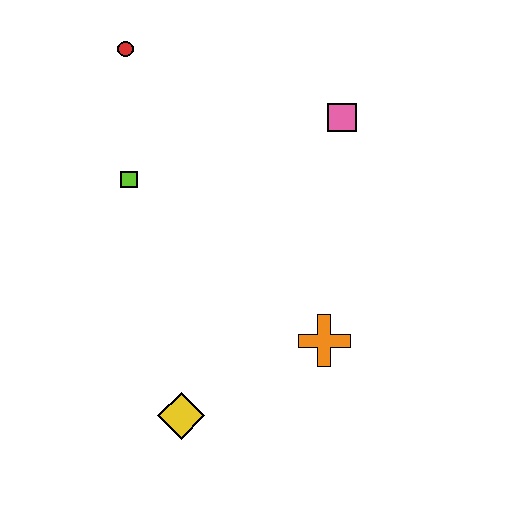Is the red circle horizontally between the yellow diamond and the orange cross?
No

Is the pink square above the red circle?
No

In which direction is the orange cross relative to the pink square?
The orange cross is below the pink square.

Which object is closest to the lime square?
The red circle is closest to the lime square.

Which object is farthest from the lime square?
The orange cross is farthest from the lime square.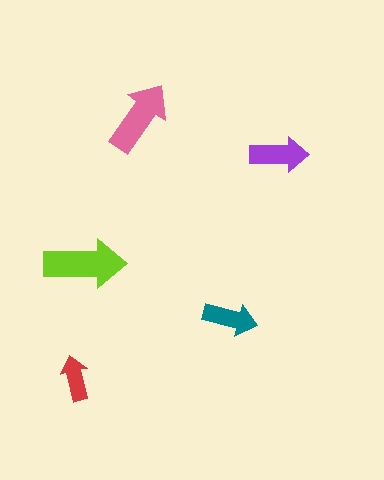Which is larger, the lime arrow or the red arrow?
The lime one.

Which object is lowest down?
The red arrow is bottommost.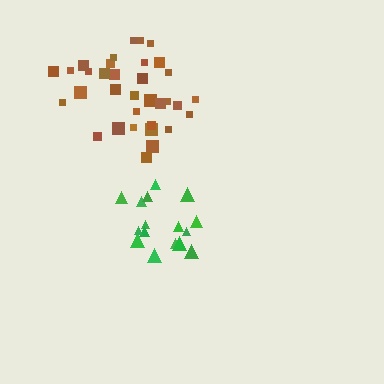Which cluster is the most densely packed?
Brown.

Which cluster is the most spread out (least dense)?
Green.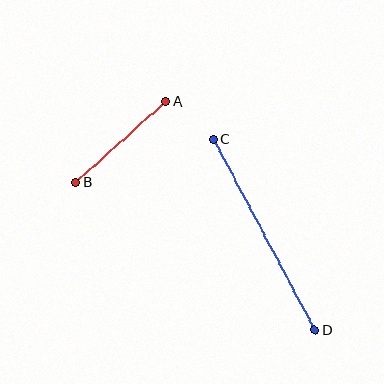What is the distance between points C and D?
The distance is approximately 216 pixels.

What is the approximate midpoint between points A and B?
The midpoint is at approximately (121, 142) pixels.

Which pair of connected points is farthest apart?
Points C and D are farthest apart.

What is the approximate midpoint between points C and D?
The midpoint is at approximately (264, 234) pixels.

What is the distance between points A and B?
The distance is approximately 121 pixels.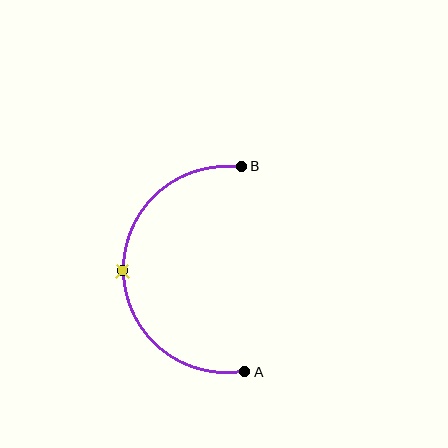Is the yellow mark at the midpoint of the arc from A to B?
Yes. The yellow mark lies on the arc at equal arc-length from both A and B — it is the arc midpoint.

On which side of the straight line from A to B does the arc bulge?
The arc bulges to the left of the straight line connecting A and B.